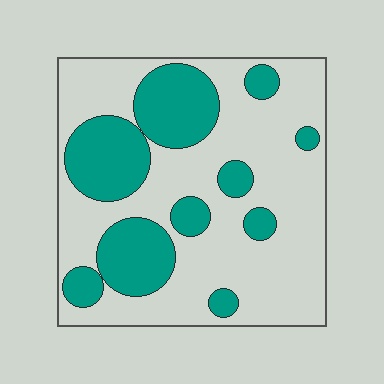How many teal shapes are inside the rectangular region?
10.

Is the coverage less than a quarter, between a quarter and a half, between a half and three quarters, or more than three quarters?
Between a quarter and a half.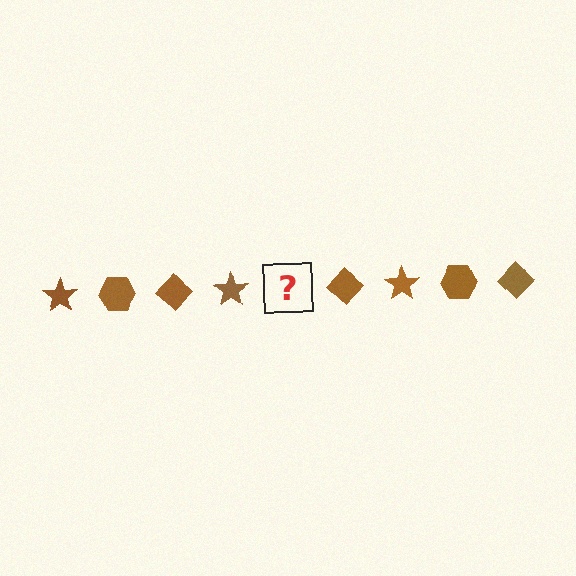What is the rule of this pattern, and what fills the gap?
The rule is that the pattern cycles through star, hexagon, diamond shapes in brown. The gap should be filled with a brown hexagon.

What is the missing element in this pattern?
The missing element is a brown hexagon.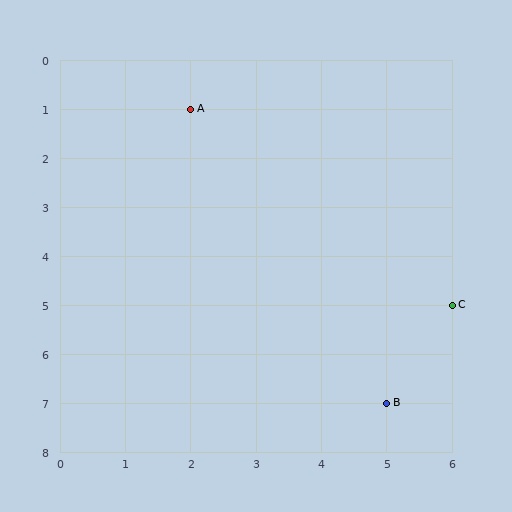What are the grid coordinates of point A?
Point A is at grid coordinates (2, 1).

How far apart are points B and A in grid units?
Points B and A are 3 columns and 6 rows apart (about 6.7 grid units diagonally).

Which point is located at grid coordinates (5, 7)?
Point B is at (5, 7).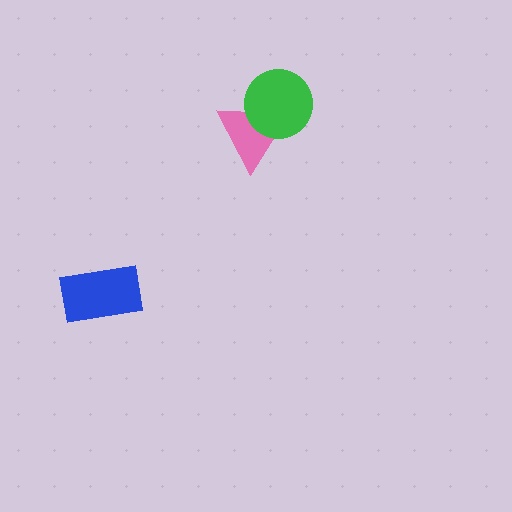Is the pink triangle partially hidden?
Yes, it is partially covered by another shape.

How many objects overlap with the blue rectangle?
0 objects overlap with the blue rectangle.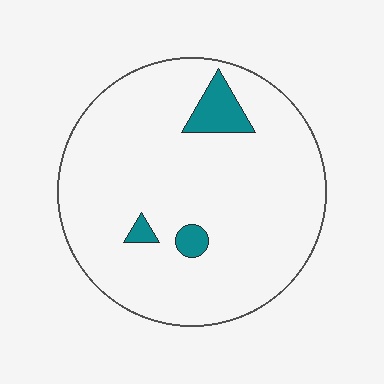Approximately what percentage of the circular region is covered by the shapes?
Approximately 5%.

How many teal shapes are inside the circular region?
3.